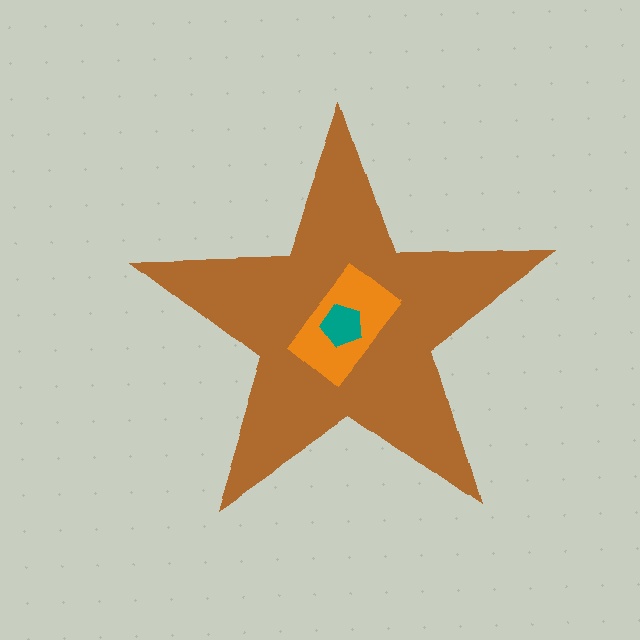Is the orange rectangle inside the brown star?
Yes.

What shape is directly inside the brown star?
The orange rectangle.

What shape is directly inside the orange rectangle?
The teal pentagon.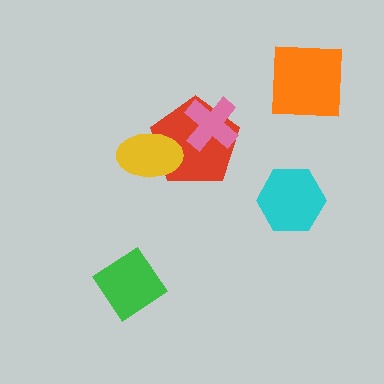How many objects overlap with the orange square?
0 objects overlap with the orange square.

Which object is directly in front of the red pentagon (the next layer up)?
The yellow ellipse is directly in front of the red pentagon.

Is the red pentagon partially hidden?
Yes, it is partially covered by another shape.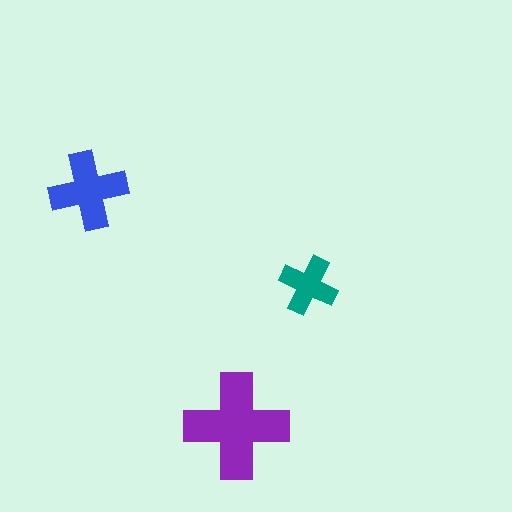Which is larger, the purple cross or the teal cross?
The purple one.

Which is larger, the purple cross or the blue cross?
The purple one.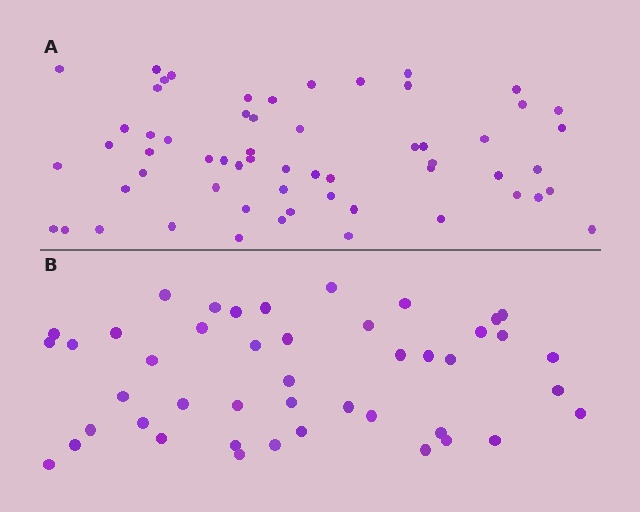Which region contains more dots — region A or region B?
Region A (the top region) has more dots.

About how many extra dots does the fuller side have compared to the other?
Region A has approximately 15 more dots than region B.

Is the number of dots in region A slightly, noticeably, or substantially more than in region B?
Region A has noticeably more, but not dramatically so. The ratio is roughly 1.3 to 1.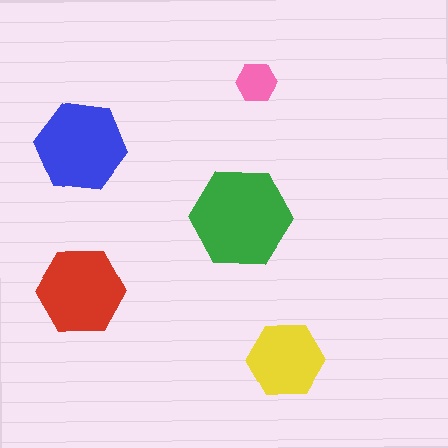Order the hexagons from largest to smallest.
the green one, the blue one, the red one, the yellow one, the pink one.